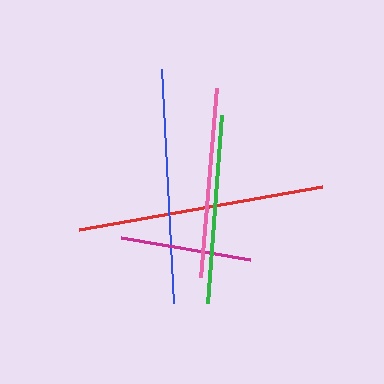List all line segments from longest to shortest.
From longest to shortest: red, blue, pink, green, magenta.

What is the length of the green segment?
The green segment is approximately 189 pixels long.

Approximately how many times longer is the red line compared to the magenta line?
The red line is approximately 1.9 times the length of the magenta line.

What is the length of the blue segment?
The blue segment is approximately 234 pixels long.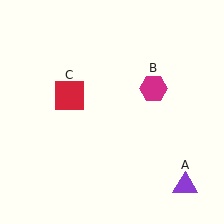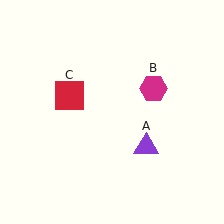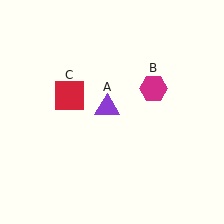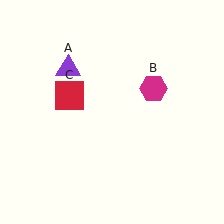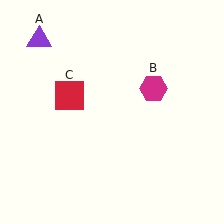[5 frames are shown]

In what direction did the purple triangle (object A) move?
The purple triangle (object A) moved up and to the left.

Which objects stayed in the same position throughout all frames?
Magenta hexagon (object B) and red square (object C) remained stationary.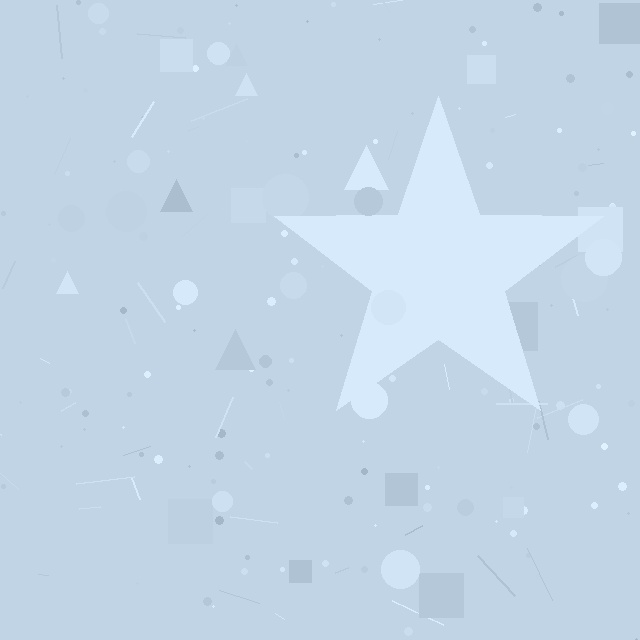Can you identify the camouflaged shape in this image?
The camouflaged shape is a star.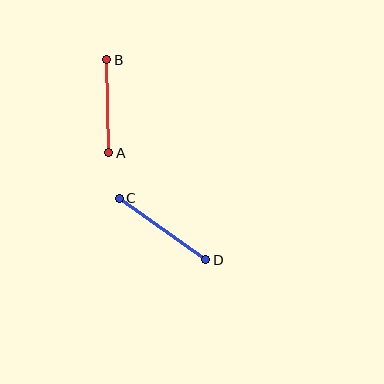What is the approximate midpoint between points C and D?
The midpoint is at approximately (162, 229) pixels.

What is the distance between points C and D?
The distance is approximately 106 pixels.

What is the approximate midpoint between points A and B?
The midpoint is at approximately (108, 106) pixels.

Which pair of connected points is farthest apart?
Points C and D are farthest apart.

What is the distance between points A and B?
The distance is approximately 93 pixels.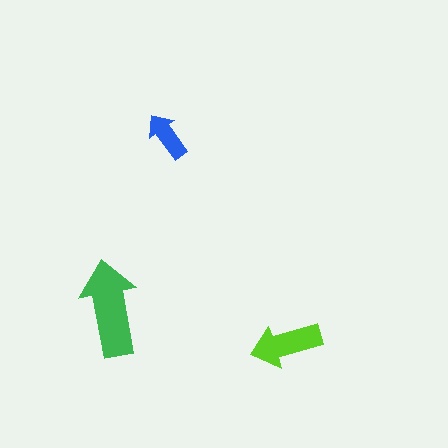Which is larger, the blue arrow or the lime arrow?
The lime one.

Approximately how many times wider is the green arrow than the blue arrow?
About 2 times wider.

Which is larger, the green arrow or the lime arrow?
The green one.